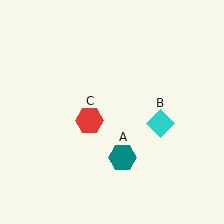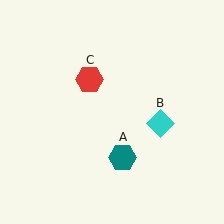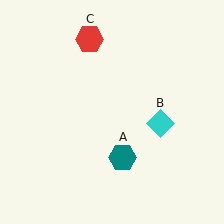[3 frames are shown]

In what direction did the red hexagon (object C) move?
The red hexagon (object C) moved up.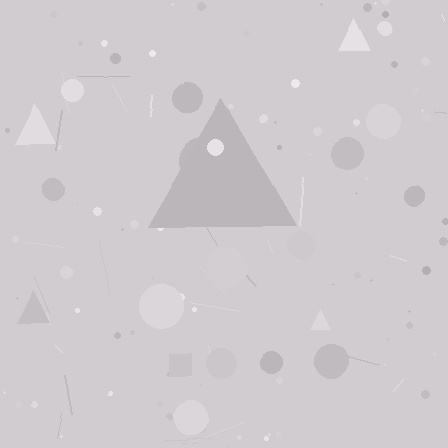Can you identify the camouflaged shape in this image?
The camouflaged shape is a triangle.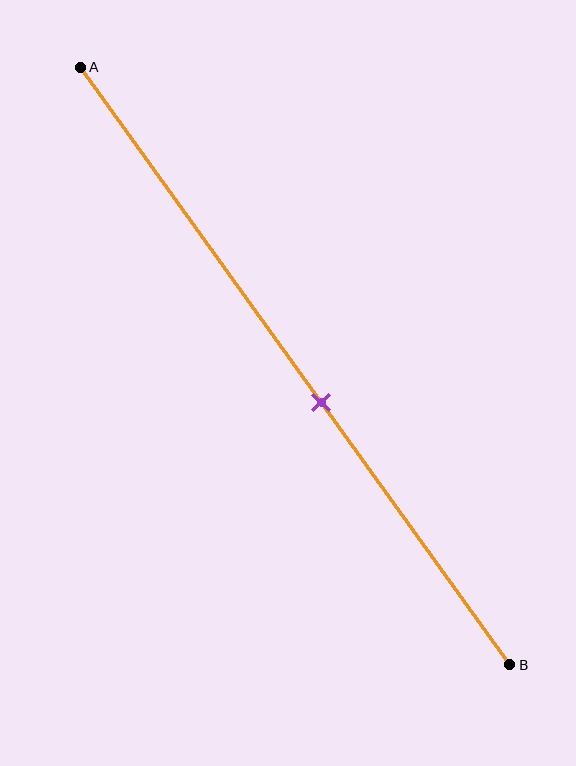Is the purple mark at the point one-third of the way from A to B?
No, the mark is at about 55% from A, not at the 33% one-third point.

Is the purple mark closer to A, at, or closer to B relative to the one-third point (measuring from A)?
The purple mark is closer to point B than the one-third point of segment AB.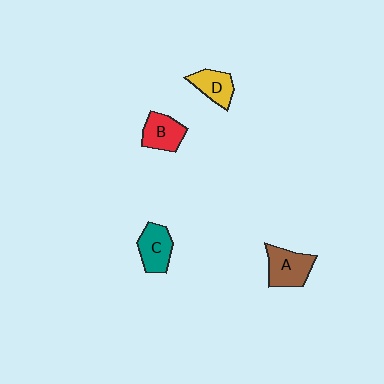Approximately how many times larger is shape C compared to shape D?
Approximately 1.2 times.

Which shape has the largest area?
Shape A (brown).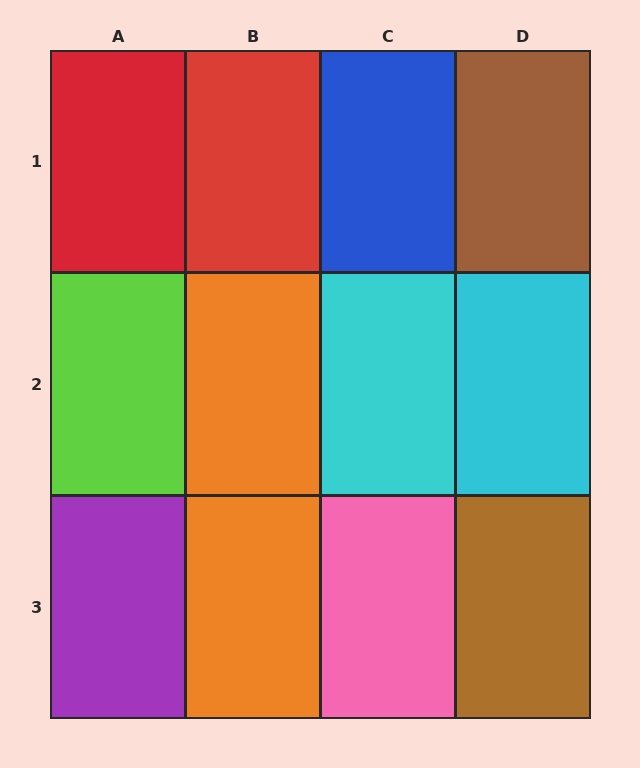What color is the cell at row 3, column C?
Pink.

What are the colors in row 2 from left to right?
Lime, orange, cyan, cyan.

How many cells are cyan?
2 cells are cyan.